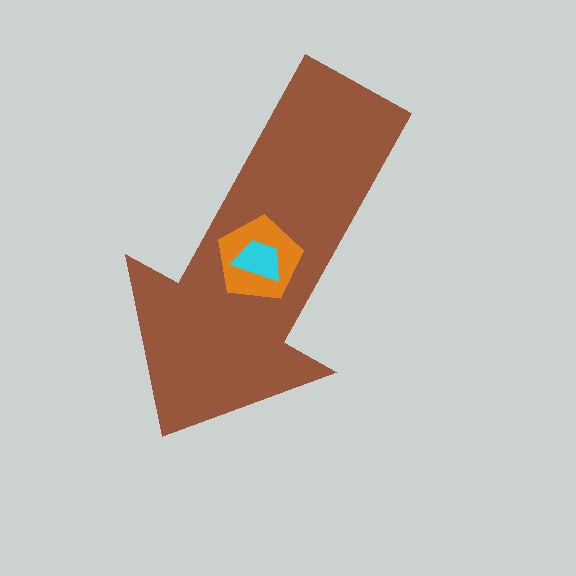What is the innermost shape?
The cyan trapezoid.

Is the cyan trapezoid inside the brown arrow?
Yes.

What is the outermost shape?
The brown arrow.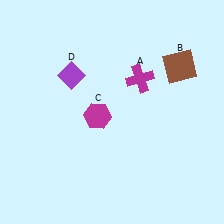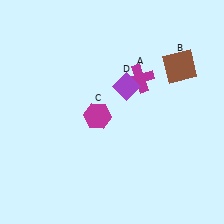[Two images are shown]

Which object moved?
The purple diamond (D) moved right.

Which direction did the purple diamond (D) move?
The purple diamond (D) moved right.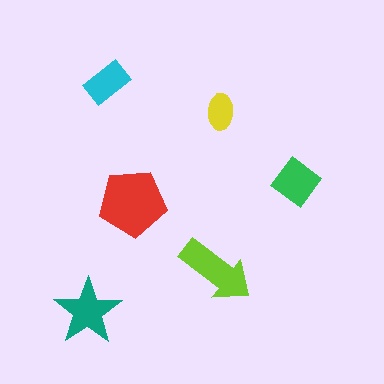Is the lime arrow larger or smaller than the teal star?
Larger.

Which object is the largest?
The red pentagon.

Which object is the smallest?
The yellow ellipse.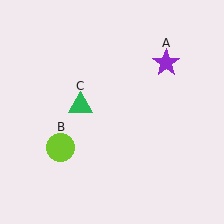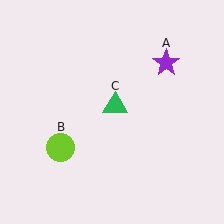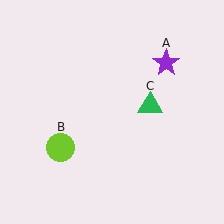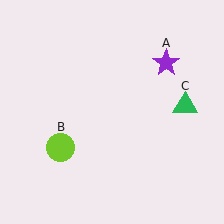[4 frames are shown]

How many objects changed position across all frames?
1 object changed position: green triangle (object C).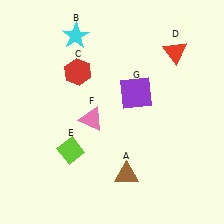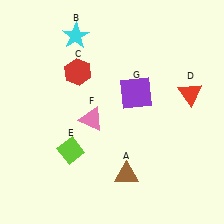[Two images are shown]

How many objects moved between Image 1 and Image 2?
1 object moved between the two images.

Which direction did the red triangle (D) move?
The red triangle (D) moved down.